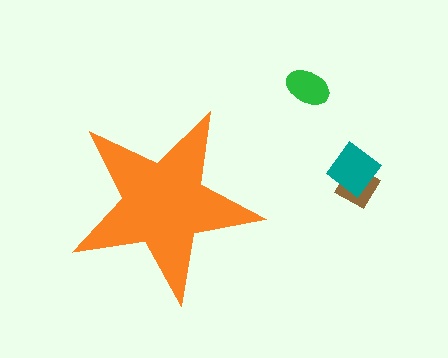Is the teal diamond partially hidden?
No, the teal diamond is fully visible.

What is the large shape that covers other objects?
An orange star.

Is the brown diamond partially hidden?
No, the brown diamond is fully visible.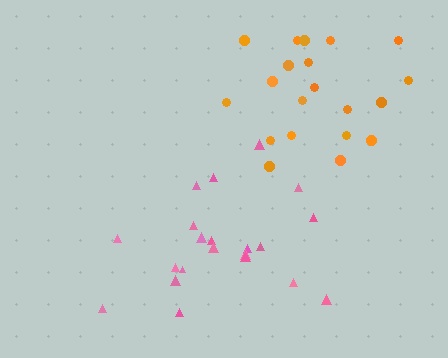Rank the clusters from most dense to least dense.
pink, orange.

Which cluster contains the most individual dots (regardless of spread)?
Pink (21).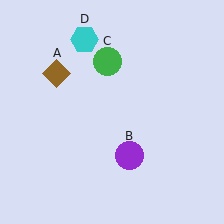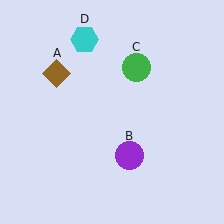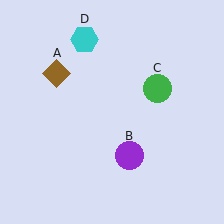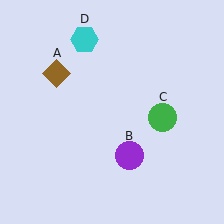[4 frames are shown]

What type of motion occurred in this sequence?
The green circle (object C) rotated clockwise around the center of the scene.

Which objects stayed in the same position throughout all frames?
Brown diamond (object A) and purple circle (object B) and cyan hexagon (object D) remained stationary.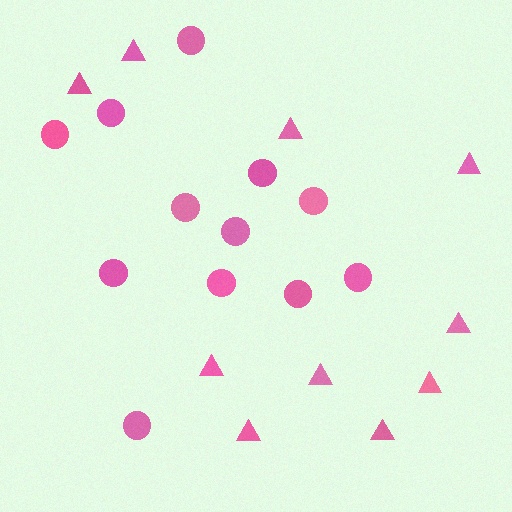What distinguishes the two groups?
There are 2 groups: one group of triangles (10) and one group of circles (12).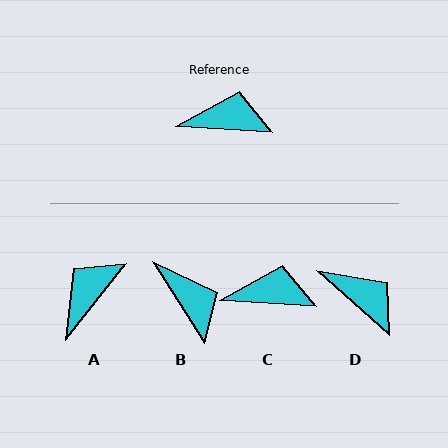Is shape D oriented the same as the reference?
No, it is off by about 38 degrees.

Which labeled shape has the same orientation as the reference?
C.